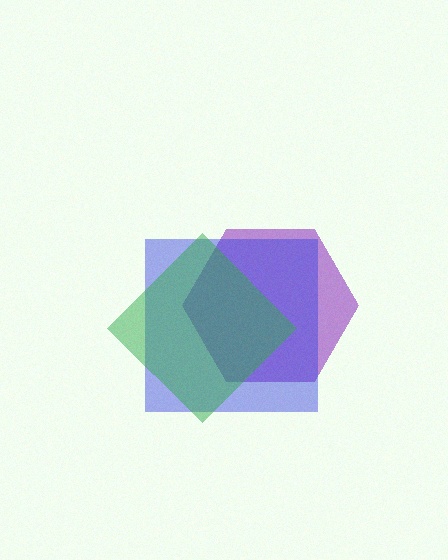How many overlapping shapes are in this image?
There are 3 overlapping shapes in the image.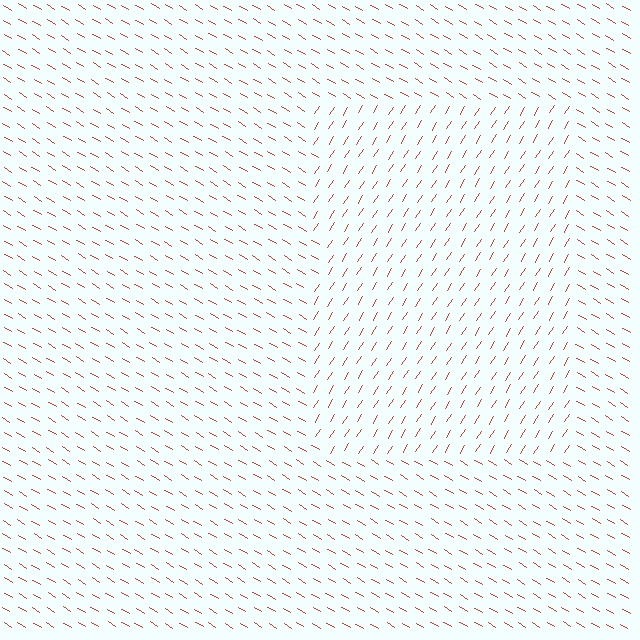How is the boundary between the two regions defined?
The boundary is defined purely by a change in line orientation (approximately 89 degrees difference). All lines are the same color and thickness.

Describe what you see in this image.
The image is filled with small red line segments. A rectangle region in the image has lines oriented differently from the surrounding lines, creating a visible texture boundary.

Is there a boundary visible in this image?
Yes, there is a texture boundary formed by a change in line orientation.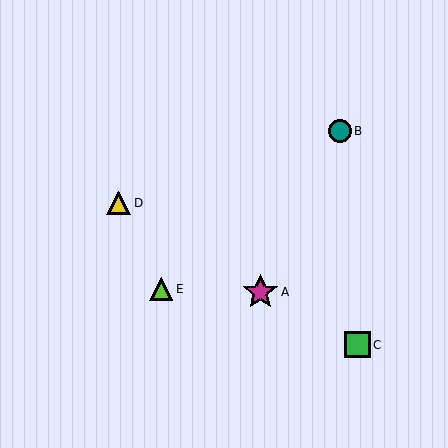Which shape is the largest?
The magenta star (labeled A) is the largest.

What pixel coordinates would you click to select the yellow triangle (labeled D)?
Click at (119, 203) to select the yellow triangle D.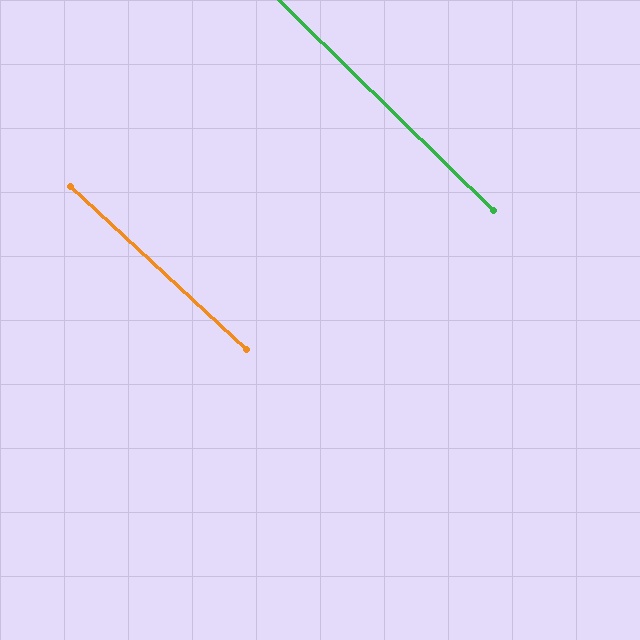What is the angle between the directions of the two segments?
Approximately 2 degrees.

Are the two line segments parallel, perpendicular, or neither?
Parallel — their directions differ by only 1.8°.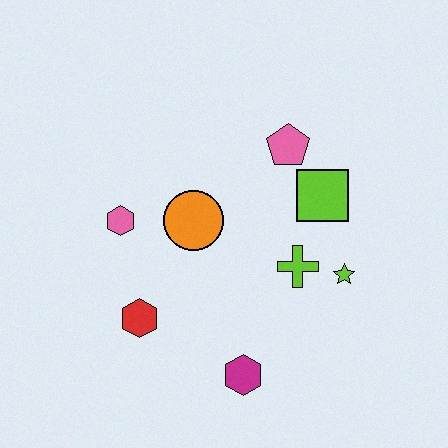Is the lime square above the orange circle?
Yes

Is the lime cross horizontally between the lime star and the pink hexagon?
Yes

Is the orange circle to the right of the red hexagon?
Yes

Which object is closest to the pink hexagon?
The orange circle is closest to the pink hexagon.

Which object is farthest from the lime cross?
The pink hexagon is farthest from the lime cross.